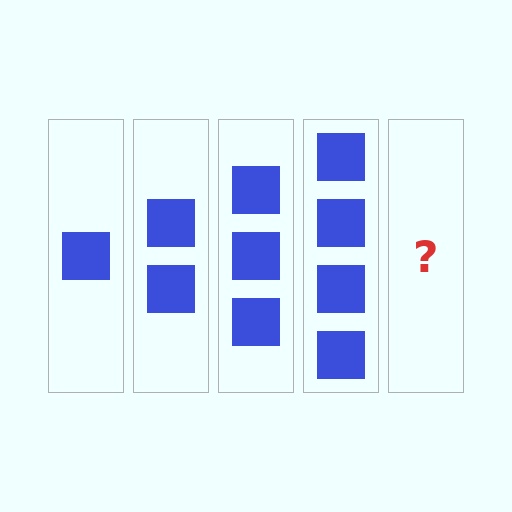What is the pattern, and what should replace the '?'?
The pattern is that each step adds one more square. The '?' should be 5 squares.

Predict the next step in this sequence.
The next step is 5 squares.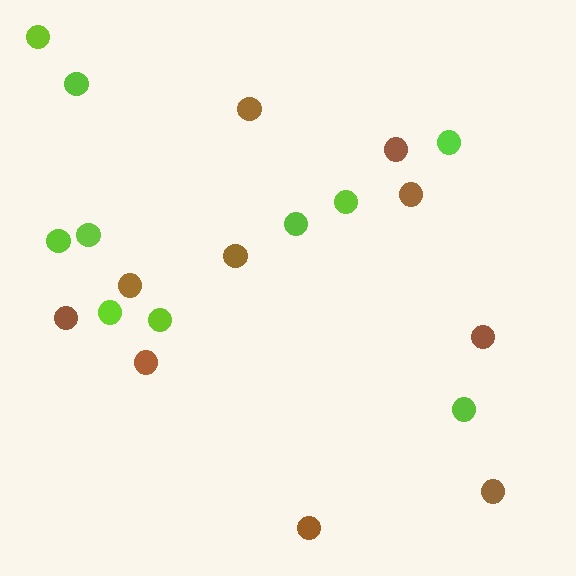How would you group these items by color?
There are 2 groups: one group of brown circles (10) and one group of lime circles (10).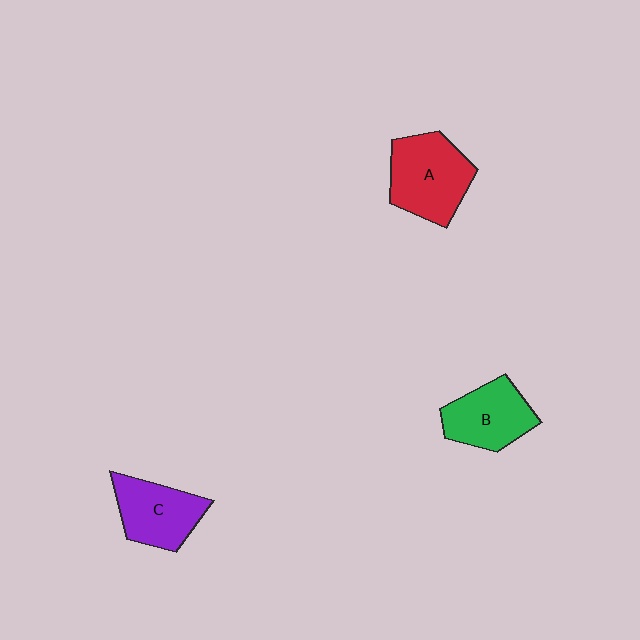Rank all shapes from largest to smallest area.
From largest to smallest: A (red), C (purple), B (green).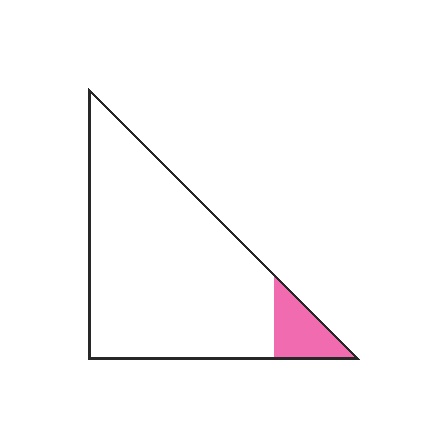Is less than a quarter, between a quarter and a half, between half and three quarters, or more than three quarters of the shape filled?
Less than a quarter.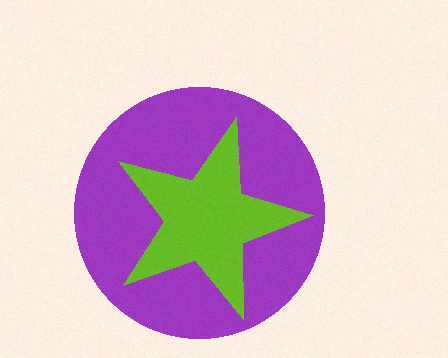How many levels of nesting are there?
2.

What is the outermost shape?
The purple circle.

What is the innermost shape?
The lime star.